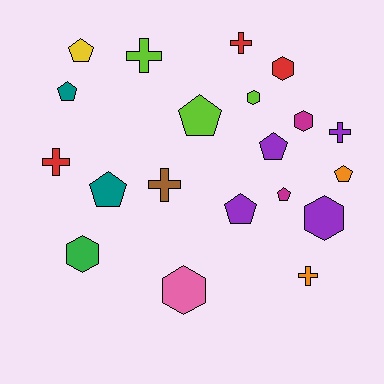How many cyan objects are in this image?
There are no cyan objects.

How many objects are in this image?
There are 20 objects.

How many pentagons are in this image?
There are 8 pentagons.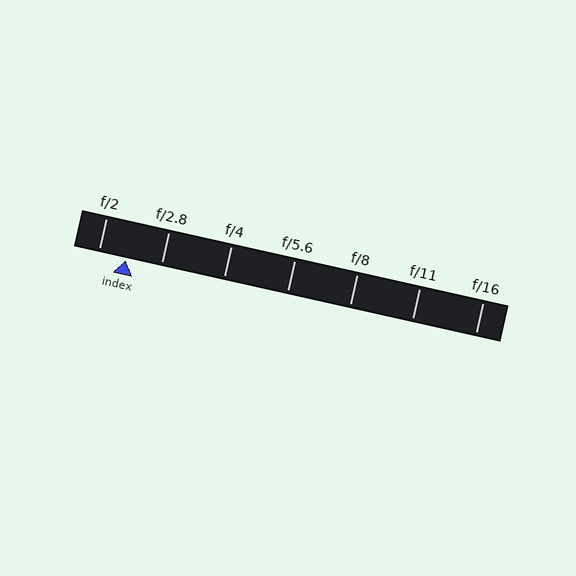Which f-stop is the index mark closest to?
The index mark is closest to f/2.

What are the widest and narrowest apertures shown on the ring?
The widest aperture shown is f/2 and the narrowest is f/16.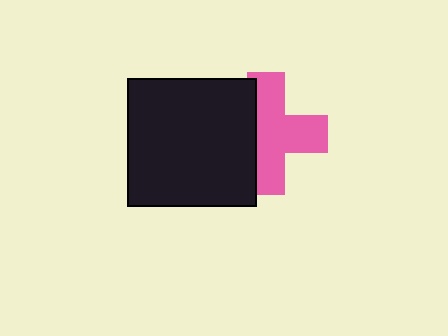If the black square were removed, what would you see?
You would see the complete pink cross.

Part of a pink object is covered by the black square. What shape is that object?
It is a cross.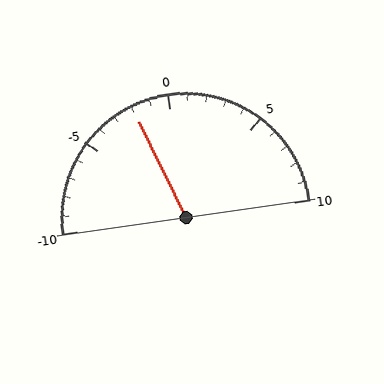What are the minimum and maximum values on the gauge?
The gauge ranges from -10 to 10.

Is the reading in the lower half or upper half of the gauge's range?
The reading is in the lower half of the range (-10 to 10).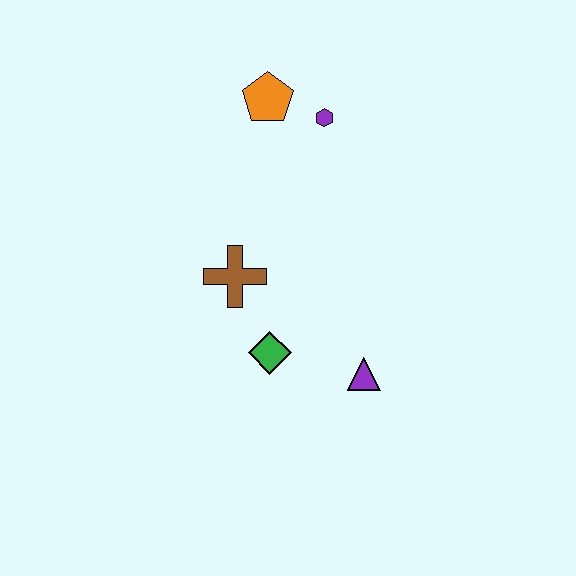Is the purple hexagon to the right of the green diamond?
Yes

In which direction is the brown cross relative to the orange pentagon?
The brown cross is below the orange pentagon.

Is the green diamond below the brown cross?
Yes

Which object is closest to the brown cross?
The green diamond is closest to the brown cross.